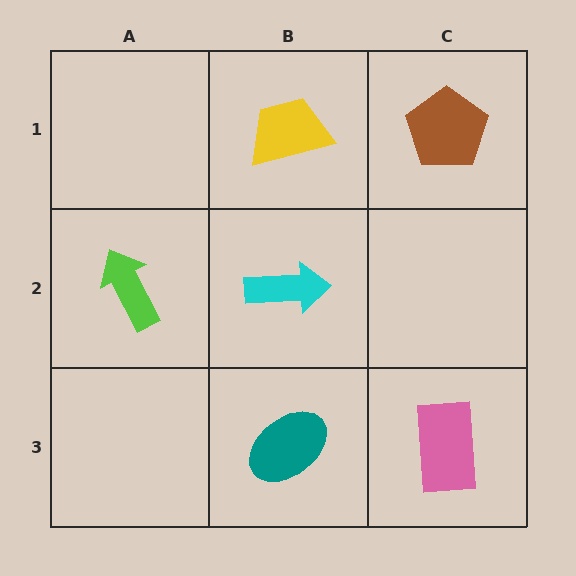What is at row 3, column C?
A pink rectangle.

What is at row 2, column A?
A lime arrow.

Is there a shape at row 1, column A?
No, that cell is empty.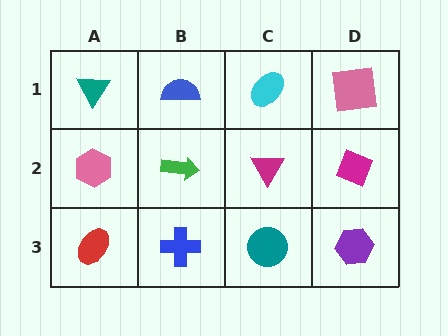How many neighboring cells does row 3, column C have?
3.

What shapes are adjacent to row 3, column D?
A magenta diamond (row 2, column D), a teal circle (row 3, column C).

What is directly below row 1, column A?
A pink hexagon.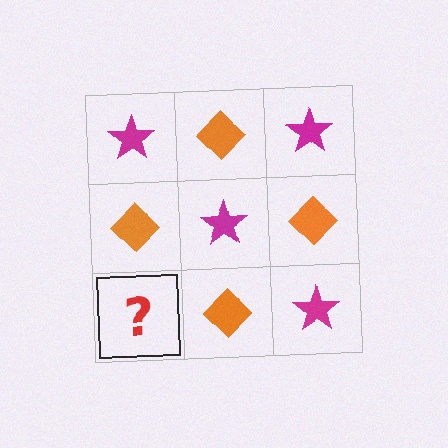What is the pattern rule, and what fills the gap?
The rule is that it alternates magenta star and orange diamond in a checkerboard pattern. The gap should be filled with a magenta star.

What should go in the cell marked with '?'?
The missing cell should contain a magenta star.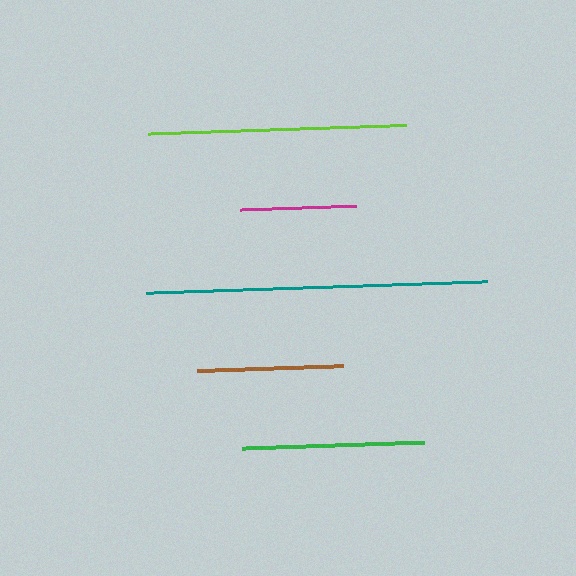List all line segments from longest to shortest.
From longest to shortest: teal, lime, green, brown, magenta.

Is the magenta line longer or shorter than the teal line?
The teal line is longer than the magenta line.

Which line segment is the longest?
The teal line is the longest at approximately 341 pixels.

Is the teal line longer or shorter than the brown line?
The teal line is longer than the brown line.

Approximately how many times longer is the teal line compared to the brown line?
The teal line is approximately 2.3 times the length of the brown line.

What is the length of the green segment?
The green segment is approximately 182 pixels long.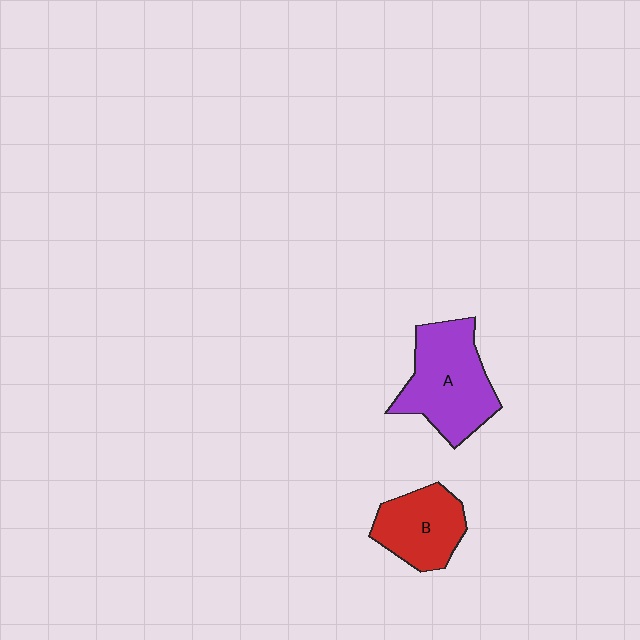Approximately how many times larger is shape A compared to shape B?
Approximately 1.4 times.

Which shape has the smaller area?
Shape B (red).